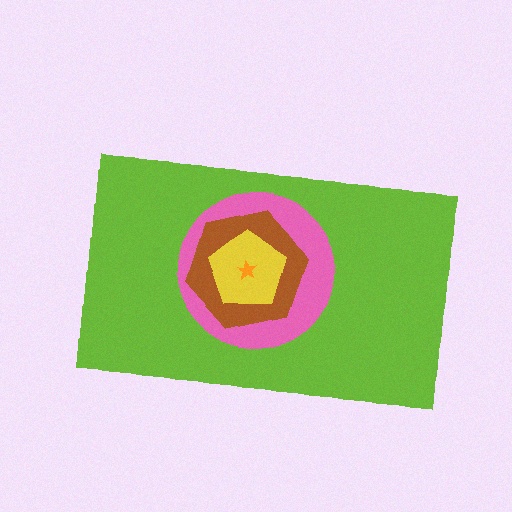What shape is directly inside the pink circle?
The brown hexagon.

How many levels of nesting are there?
5.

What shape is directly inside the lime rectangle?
The pink circle.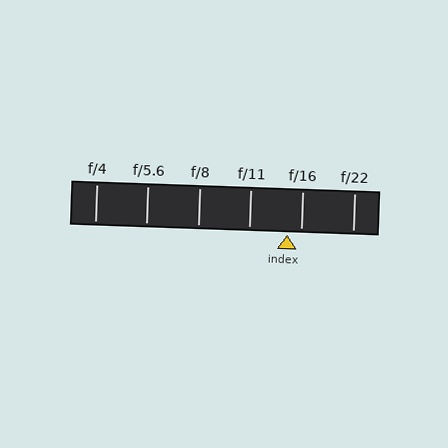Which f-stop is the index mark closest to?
The index mark is closest to f/16.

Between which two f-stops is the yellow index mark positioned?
The index mark is between f/11 and f/16.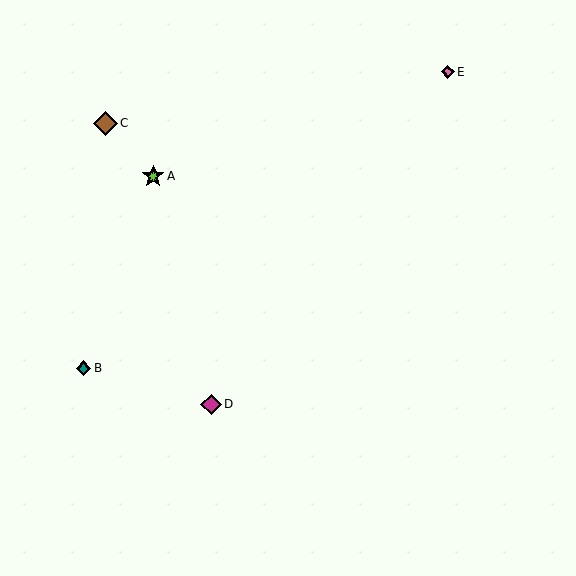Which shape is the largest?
The brown diamond (labeled C) is the largest.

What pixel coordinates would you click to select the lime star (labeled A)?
Click at (153, 176) to select the lime star A.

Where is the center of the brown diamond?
The center of the brown diamond is at (105, 123).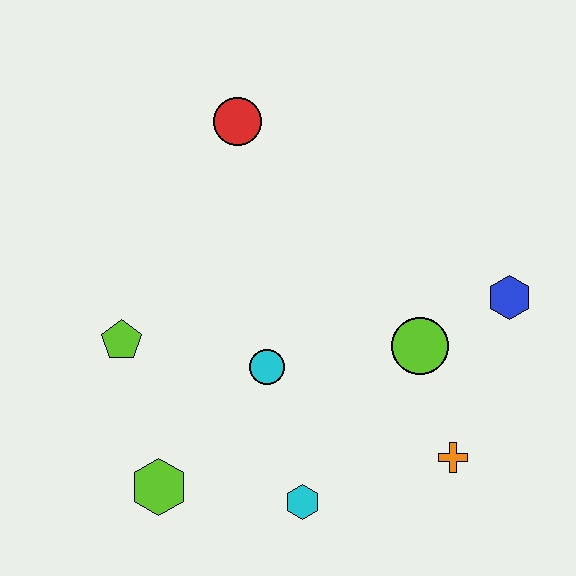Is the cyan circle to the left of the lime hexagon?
No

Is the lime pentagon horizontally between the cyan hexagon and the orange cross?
No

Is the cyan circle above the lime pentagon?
No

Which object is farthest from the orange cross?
The red circle is farthest from the orange cross.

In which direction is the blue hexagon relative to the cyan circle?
The blue hexagon is to the right of the cyan circle.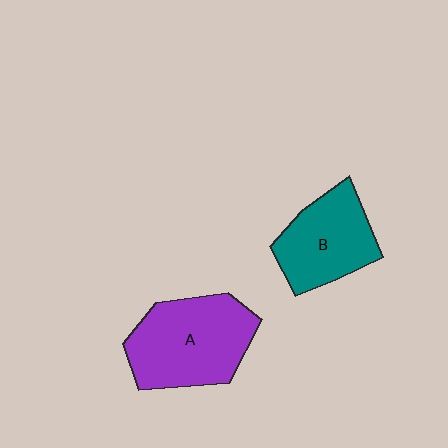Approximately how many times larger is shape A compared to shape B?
Approximately 1.3 times.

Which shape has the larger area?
Shape A (purple).